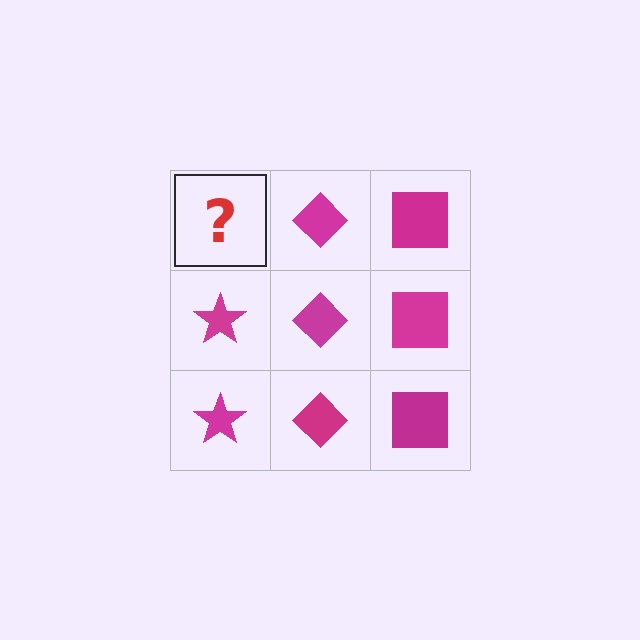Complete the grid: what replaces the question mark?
The question mark should be replaced with a magenta star.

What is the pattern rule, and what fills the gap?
The rule is that each column has a consistent shape. The gap should be filled with a magenta star.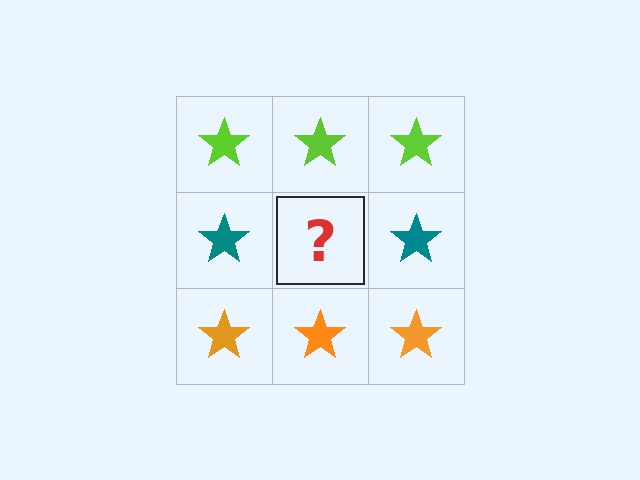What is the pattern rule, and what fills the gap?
The rule is that each row has a consistent color. The gap should be filled with a teal star.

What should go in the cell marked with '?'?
The missing cell should contain a teal star.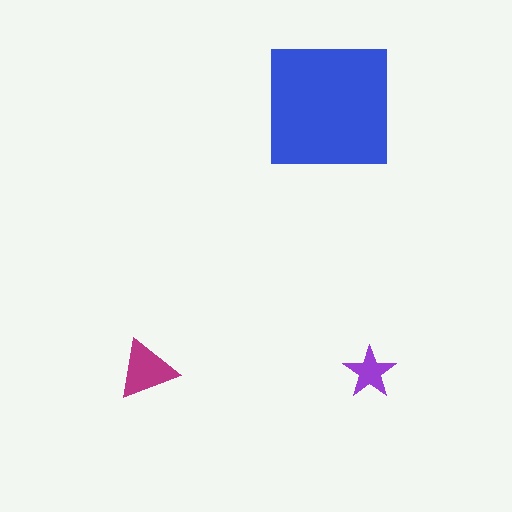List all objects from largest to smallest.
The blue square, the magenta triangle, the purple star.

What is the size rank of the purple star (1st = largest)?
3rd.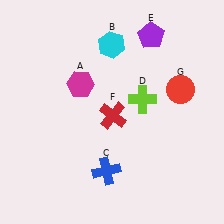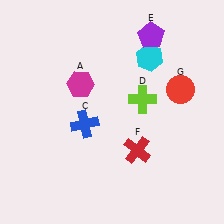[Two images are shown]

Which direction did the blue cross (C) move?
The blue cross (C) moved up.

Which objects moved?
The objects that moved are: the cyan hexagon (B), the blue cross (C), the red cross (F).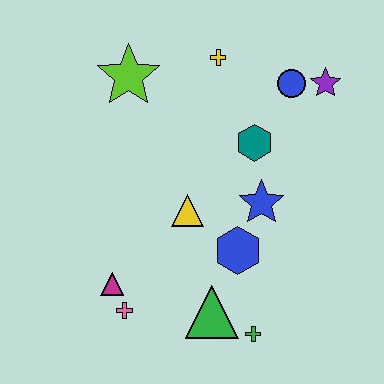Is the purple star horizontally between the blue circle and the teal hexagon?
No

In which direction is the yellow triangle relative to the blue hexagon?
The yellow triangle is to the left of the blue hexagon.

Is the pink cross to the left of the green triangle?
Yes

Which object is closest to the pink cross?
The magenta triangle is closest to the pink cross.